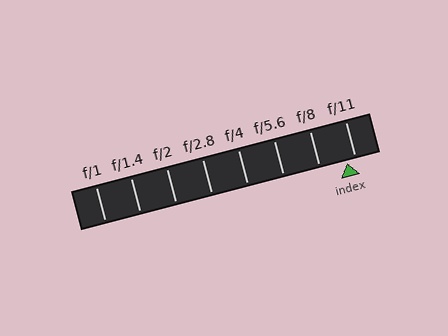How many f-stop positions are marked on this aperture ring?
There are 8 f-stop positions marked.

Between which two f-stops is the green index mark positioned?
The index mark is between f/8 and f/11.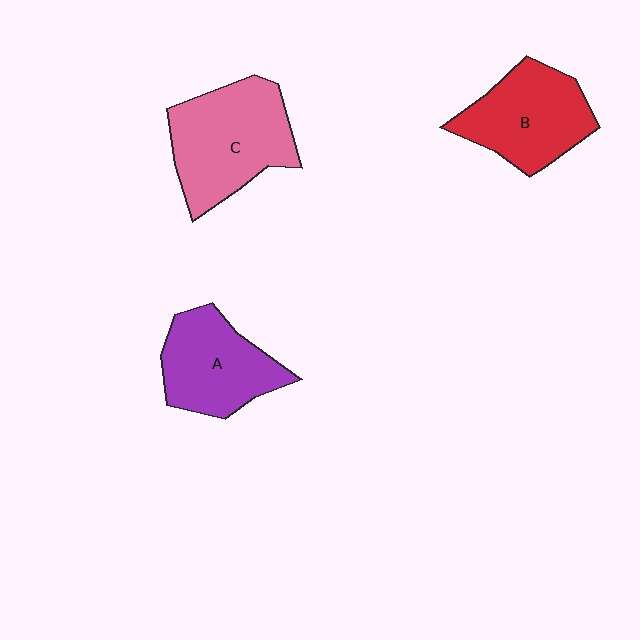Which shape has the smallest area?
Shape A (purple).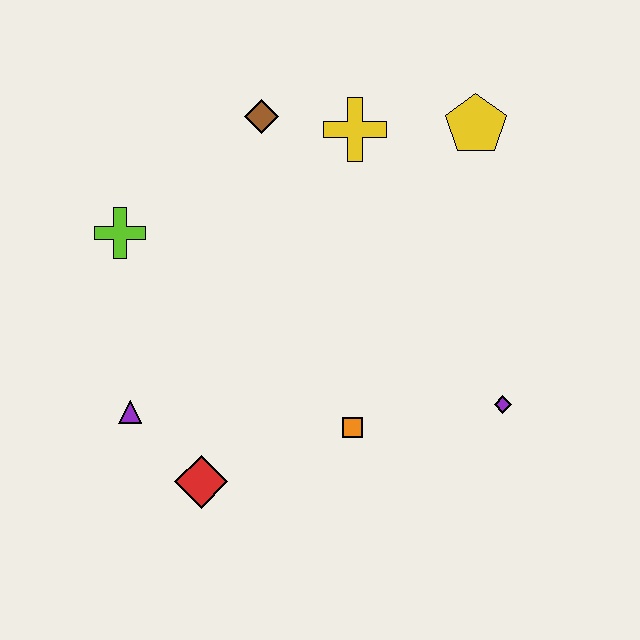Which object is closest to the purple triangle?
The red diamond is closest to the purple triangle.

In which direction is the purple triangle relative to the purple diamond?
The purple triangle is to the left of the purple diamond.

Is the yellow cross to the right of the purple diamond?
No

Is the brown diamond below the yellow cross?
No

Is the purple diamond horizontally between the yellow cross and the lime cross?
No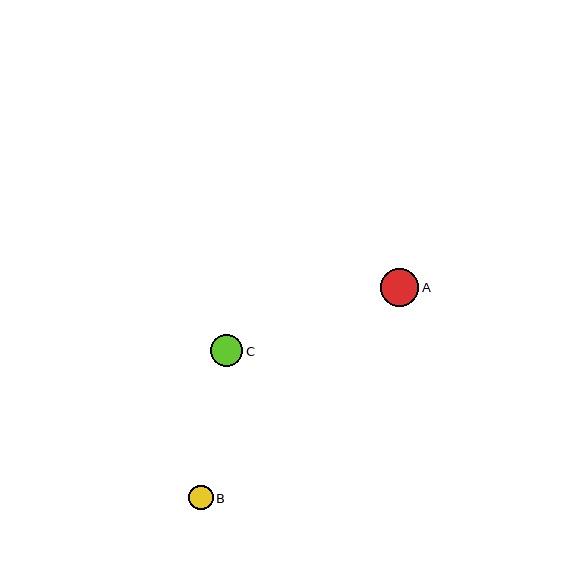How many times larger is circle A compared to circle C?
Circle A is approximately 1.2 times the size of circle C.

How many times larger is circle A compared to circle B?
Circle A is approximately 1.5 times the size of circle B.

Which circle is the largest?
Circle A is the largest with a size of approximately 38 pixels.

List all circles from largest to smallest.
From largest to smallest: A, C, B.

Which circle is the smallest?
Circle B is the smallest with a size of approximately 24 pixels.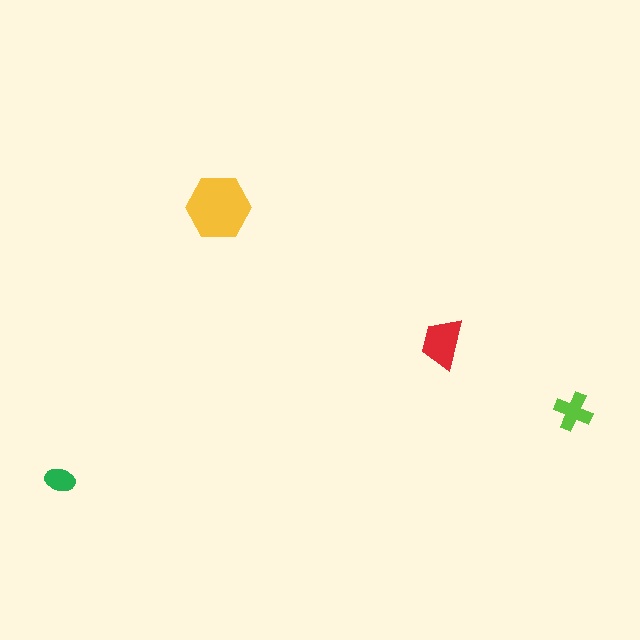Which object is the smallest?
The green ellipse.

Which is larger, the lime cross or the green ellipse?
The lime cross.